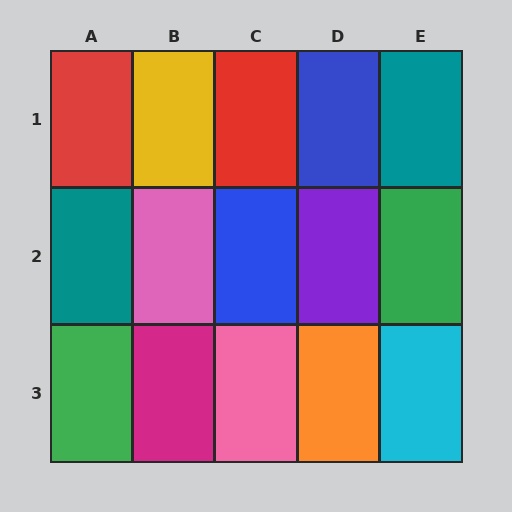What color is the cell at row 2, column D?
Purple.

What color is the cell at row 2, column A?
Teal.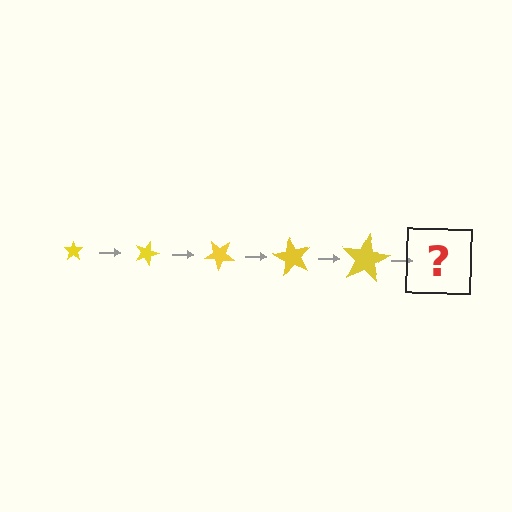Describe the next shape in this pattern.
It should be a star, larger than the previous one and rotated 100 degrees from the start.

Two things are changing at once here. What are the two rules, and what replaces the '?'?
The two rules are that the star grows larger each step and it rotates 20 degrees each step. The '?' should be a star, larger than the previous one and rotated 100 degrees from the start.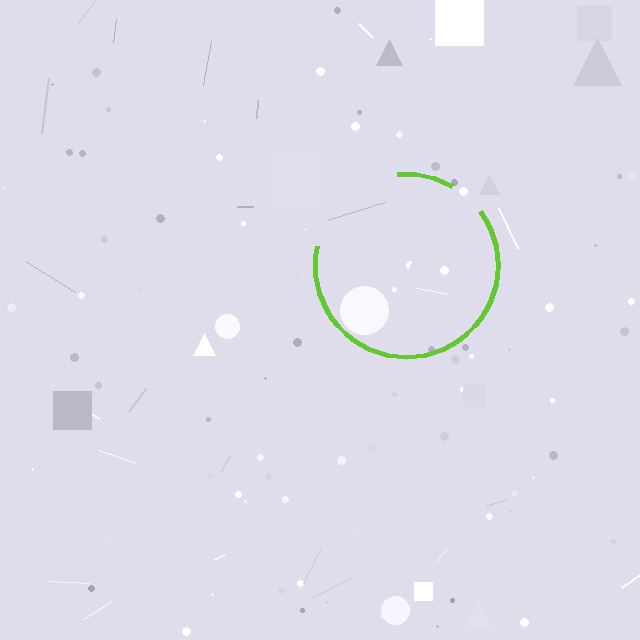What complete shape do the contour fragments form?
The contour fragments form a circle.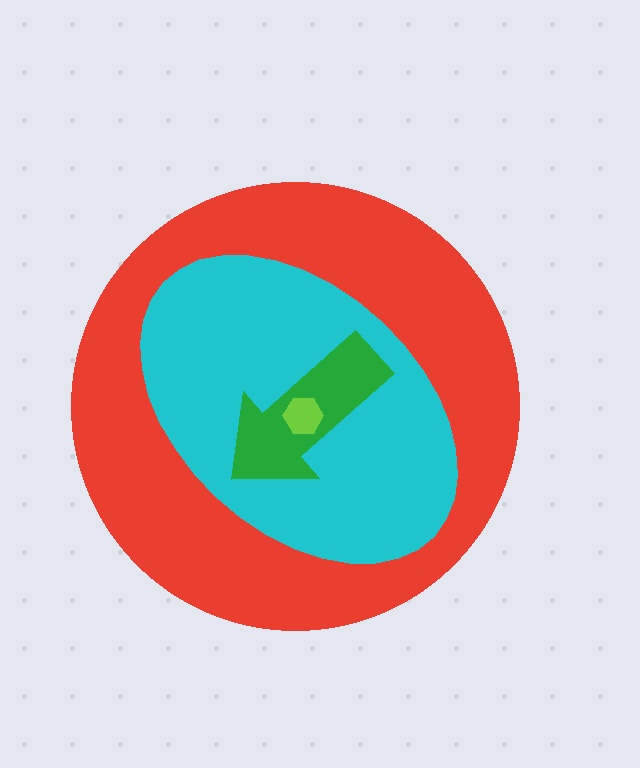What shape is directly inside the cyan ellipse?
The green arrow.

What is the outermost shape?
The red circle.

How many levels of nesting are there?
4.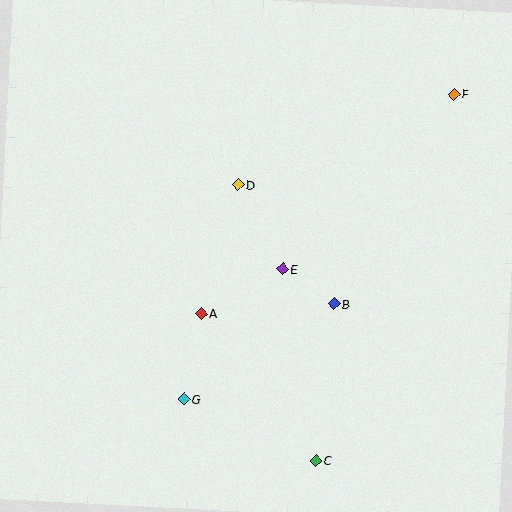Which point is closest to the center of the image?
Point E at (282, 269) is closest to the center.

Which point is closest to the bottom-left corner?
Point G is closest to the bottom-left corner.